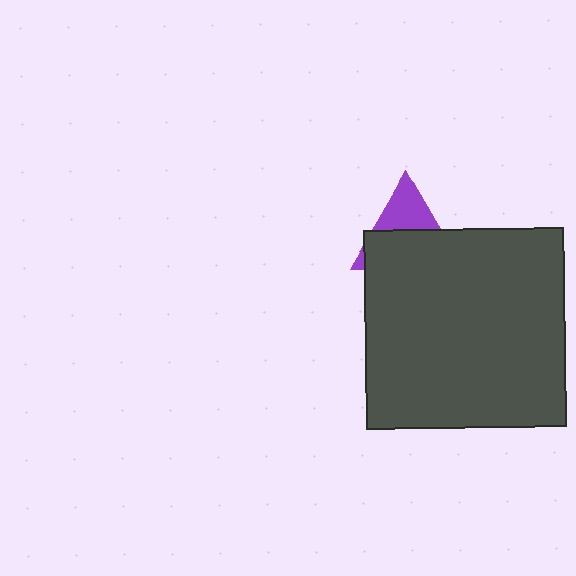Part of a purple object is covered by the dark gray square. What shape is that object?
It is a triangle.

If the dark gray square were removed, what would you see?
You would see the complete purple triangle.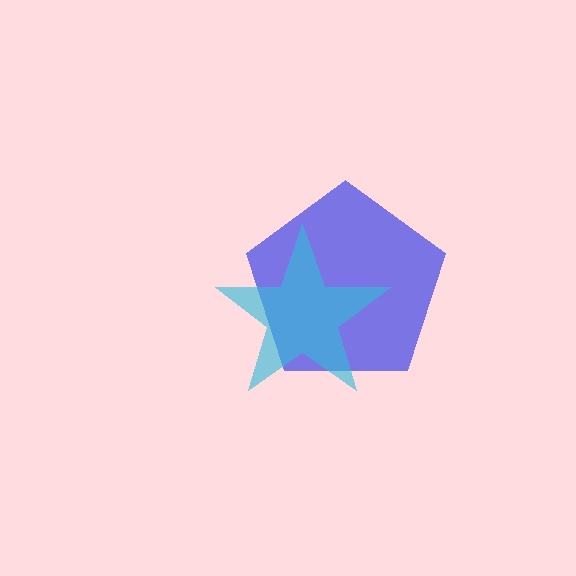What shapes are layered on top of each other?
The layered shapes are: a blue pentagon, a cyan star.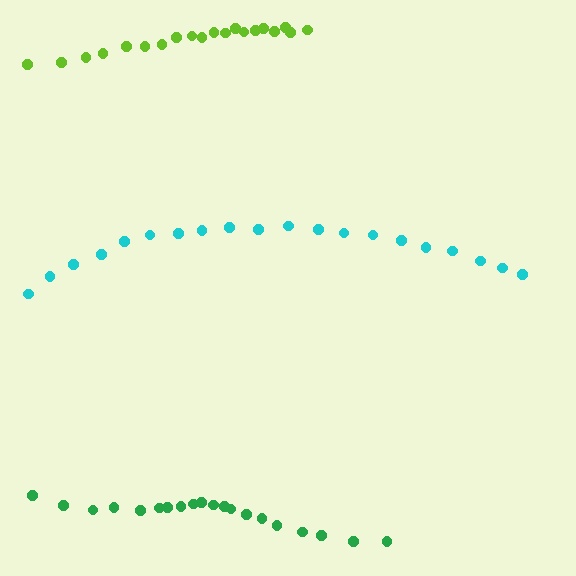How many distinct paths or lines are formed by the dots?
There are 3 distinct paths.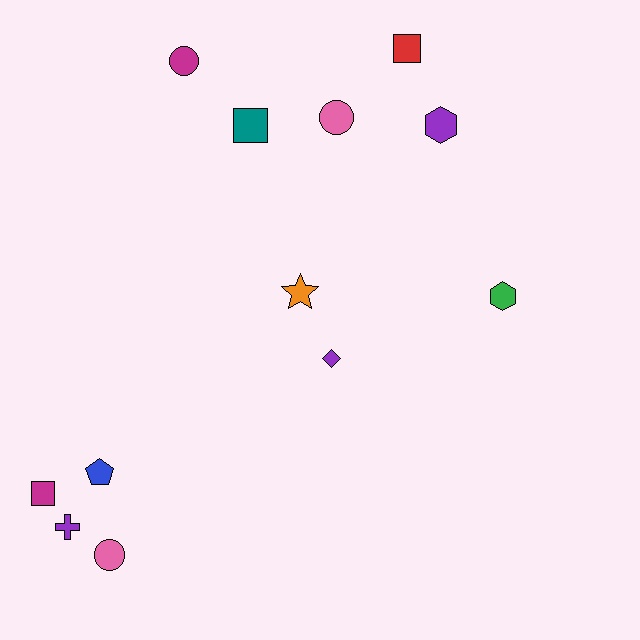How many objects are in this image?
There are 12 objects.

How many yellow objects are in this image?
There are no yellow objects.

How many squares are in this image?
There are 3 squares.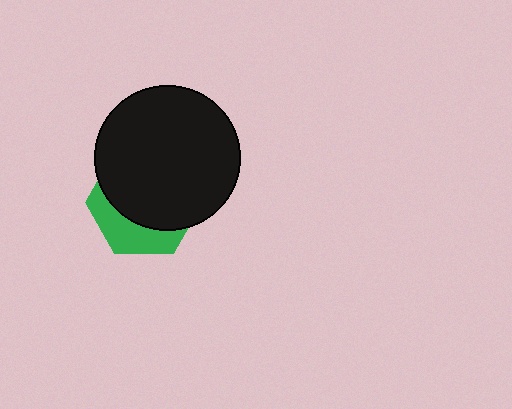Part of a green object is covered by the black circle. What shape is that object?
It is a hexagon.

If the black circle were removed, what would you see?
You would see the complete green hexagon.